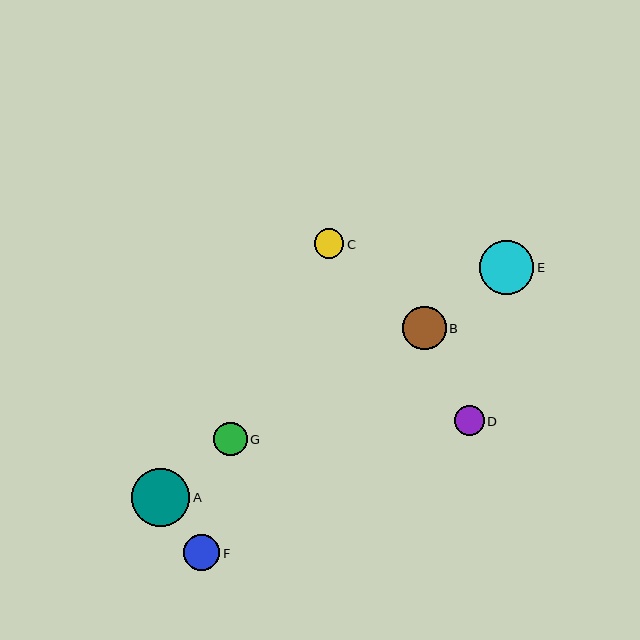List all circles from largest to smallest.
From largest to smallest: A, E, B, F, G, D, C.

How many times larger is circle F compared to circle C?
Circle F is approximately 1.2 times the size of circle C.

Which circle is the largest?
Circle A is the largest with a size of approximately 58 pixels.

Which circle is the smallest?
Circle C is the smallest with a size of approximately 30 pixels.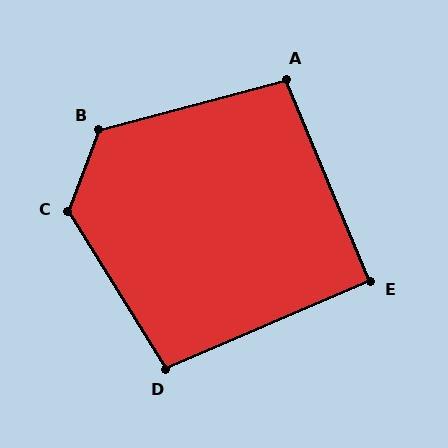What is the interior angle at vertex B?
Approximately 126 degrees (obtuse).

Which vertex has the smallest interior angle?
E, at approximately 91 degrees.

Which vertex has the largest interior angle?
C, at approximately 127 degrees.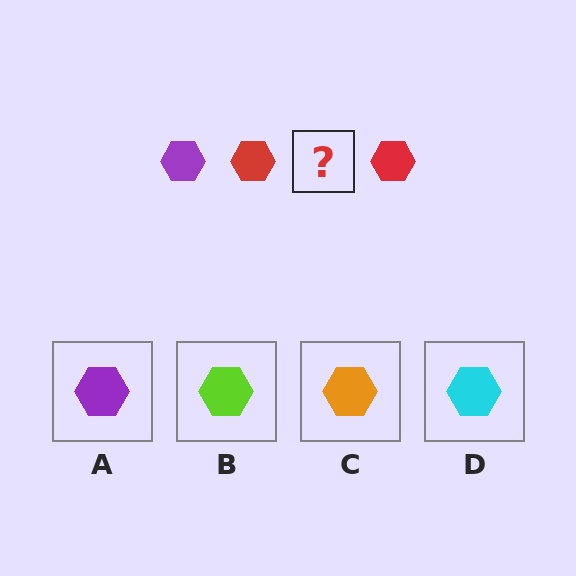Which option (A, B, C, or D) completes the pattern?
A.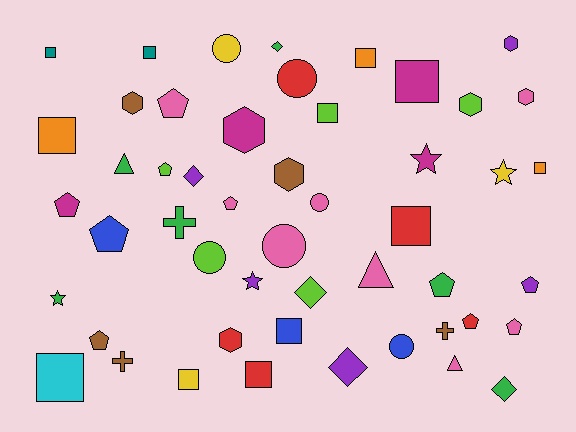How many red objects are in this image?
There are 5 red objects.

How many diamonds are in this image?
There are 5 diamonds.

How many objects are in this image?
There are 50 objects.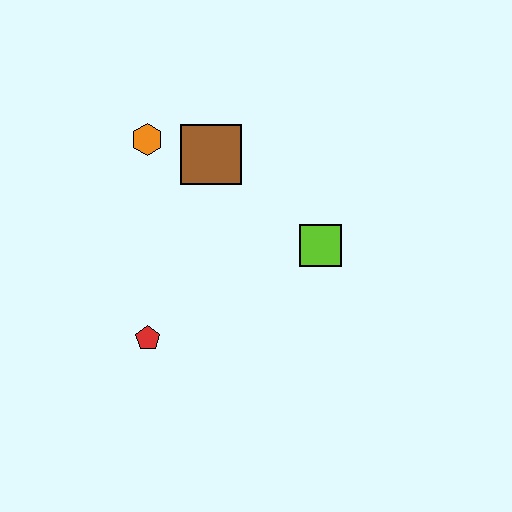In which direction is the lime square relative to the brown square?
The lime square is to the right of the brown square.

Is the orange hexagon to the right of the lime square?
No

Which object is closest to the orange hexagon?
The brown square is closest to the orange hexagon.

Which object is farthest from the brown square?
The red pentagon is farthest from the brown square.